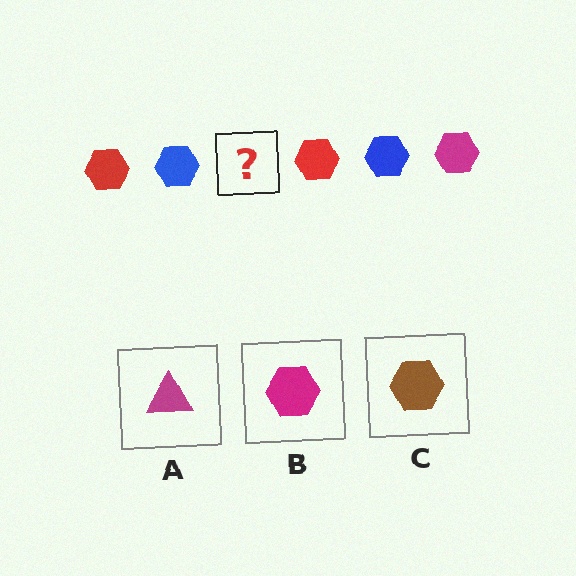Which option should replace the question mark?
Option B.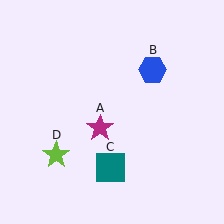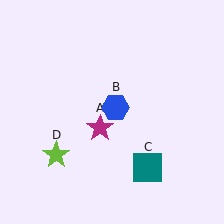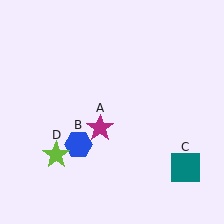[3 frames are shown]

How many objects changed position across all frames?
2 objects changed position: blue hexagon (object B), teal square (object C).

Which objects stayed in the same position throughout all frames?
Magenta star (object A) and lime star (object D) remained stationary.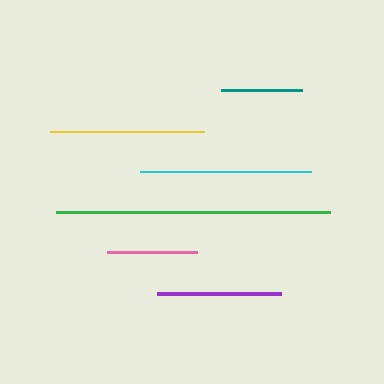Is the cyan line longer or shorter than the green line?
The green line is longer than the cyan line.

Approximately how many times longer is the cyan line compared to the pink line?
The cyan line is approximately 1.9 times the length of the pink line.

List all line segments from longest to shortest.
From longest to shortest: green, cyan, yellow, purple, pink, teal.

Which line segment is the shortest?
The teal line is the shortest at approximately 80 pixels.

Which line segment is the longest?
The green line is the longest at approximately 274 pixels.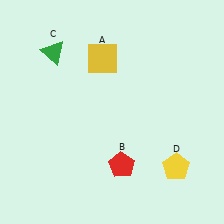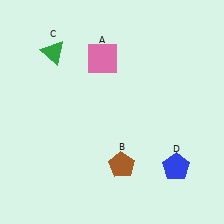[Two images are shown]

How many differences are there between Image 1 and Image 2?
There are 3 differences between the two images.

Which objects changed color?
A changed from yellow to pink. B changed from red to brown. D changed from yellow to blue.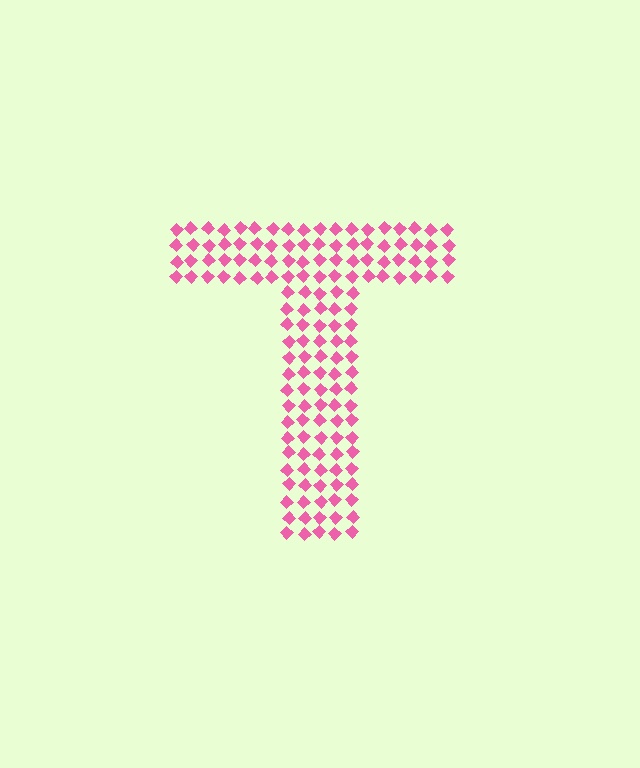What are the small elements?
The small elements are diamonds.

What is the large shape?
The large shape is the letter T.